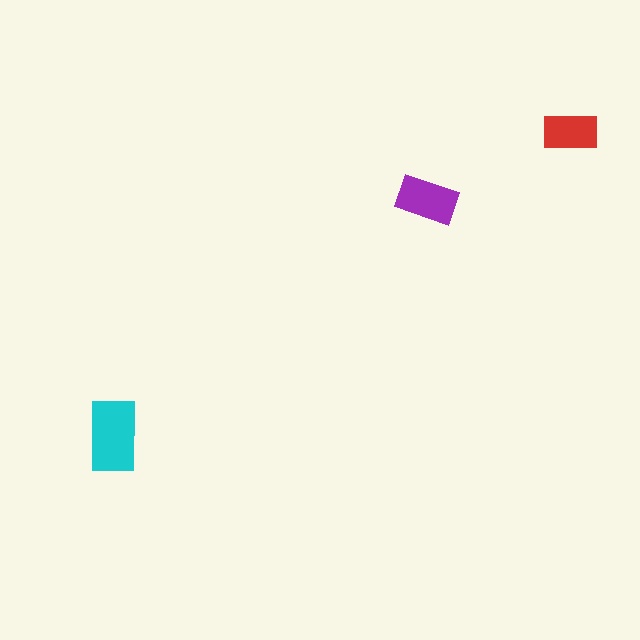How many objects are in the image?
There are 3 objects in the image.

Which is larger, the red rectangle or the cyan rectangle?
The cyan one.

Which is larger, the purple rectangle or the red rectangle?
The purple one.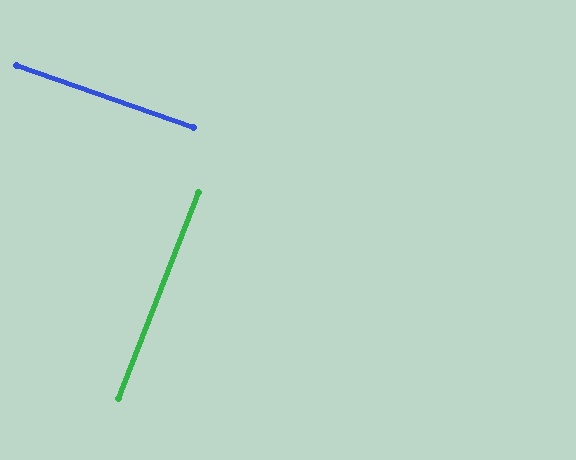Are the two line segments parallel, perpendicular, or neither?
Perpendicular — they meet at approximately 88°.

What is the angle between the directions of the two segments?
Approximately 88 degrees.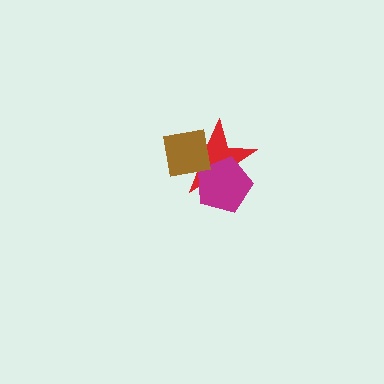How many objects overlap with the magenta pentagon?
2 objects overlap with the magenta pentagon.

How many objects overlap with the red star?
2 objects overlap with the red star.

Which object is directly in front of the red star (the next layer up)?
The magenta pentagon is directly in front of the red star.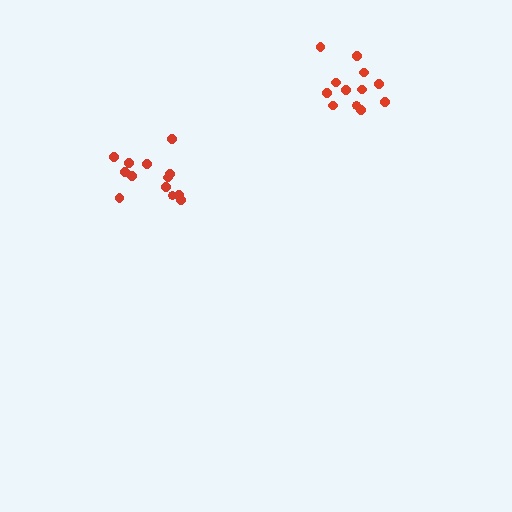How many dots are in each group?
Group 1: 12 dots, Group 2: 13 dots (25 total).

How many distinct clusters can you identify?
There are 2 distinct clusters.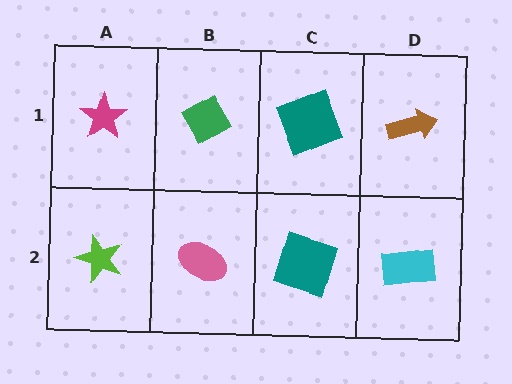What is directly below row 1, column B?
A pink ellipse.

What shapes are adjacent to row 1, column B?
A pink ellipse (row 2, column B), a magenta star (row 1, column A), a teal square (row 1, column C).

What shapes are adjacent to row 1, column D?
A cyan rectangle (row 2, column D), a teal square (row 1, column C).